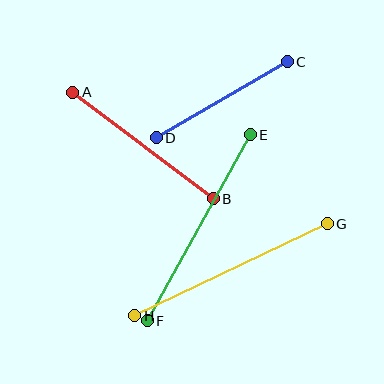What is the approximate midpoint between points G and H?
The midpoint is at approximately (231, 270) pixels.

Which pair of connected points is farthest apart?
Points G and H are farthest apart.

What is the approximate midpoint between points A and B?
The midpoint is at approximately (143, 146) pixels.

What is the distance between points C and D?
The distance is approximately 152 pixels.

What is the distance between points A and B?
The distance is approximately 176 pixels.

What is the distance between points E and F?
The distance is approximately 212 pixels.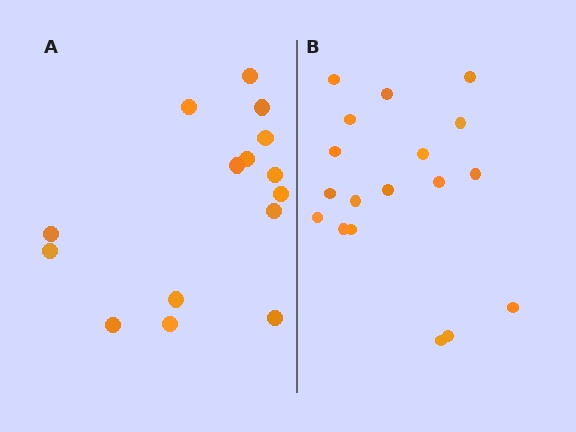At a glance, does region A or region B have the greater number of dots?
Region B (the right region) has more dots.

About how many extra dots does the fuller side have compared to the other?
Region B has just a few more — roughly 2 or 3 more dots than region A.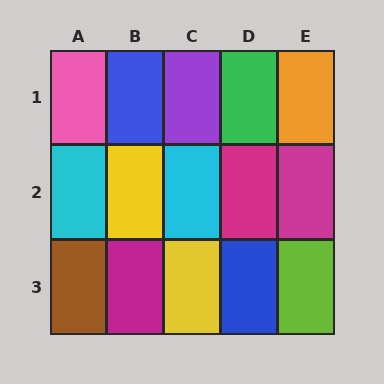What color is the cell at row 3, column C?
Yellow.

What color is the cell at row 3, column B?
Magenta.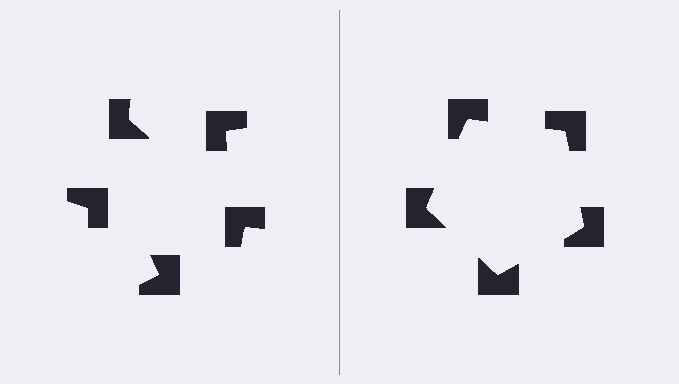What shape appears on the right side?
An illusory pentagon.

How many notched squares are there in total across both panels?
10 — 5 on each side.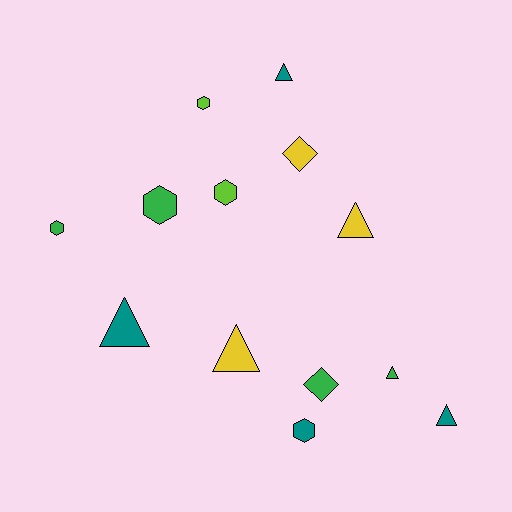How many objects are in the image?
There are 13 objects.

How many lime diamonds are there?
There are no lime diamonds.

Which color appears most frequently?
Teal, with 4 objects.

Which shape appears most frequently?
Triangle, with 6 objects.